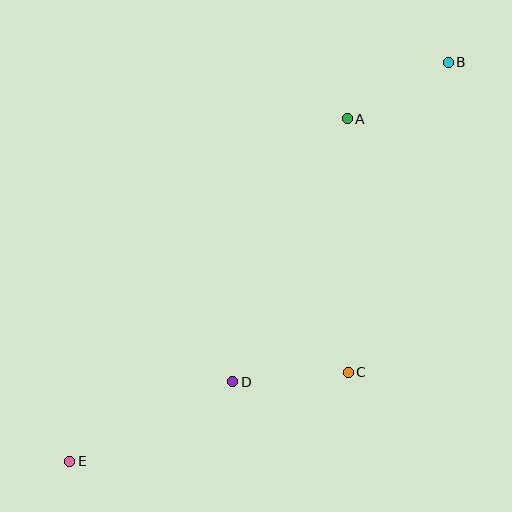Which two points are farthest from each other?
Points B and E are farthest from each other.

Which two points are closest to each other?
Points A and B are closest to each other.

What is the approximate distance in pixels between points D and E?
The distance between D and E is approximately 181 pixels.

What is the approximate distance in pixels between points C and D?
The distance between C and D is approximately 116 pixels.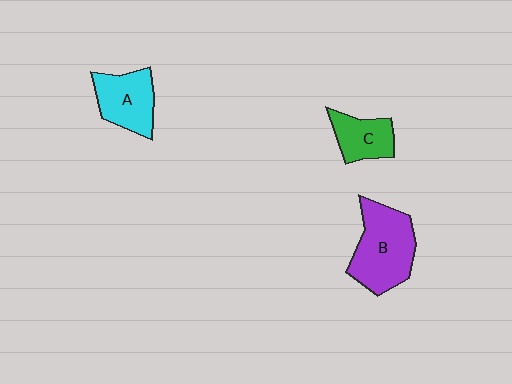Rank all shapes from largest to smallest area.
From largest to smallest: B (purple), A (cyan), C (green).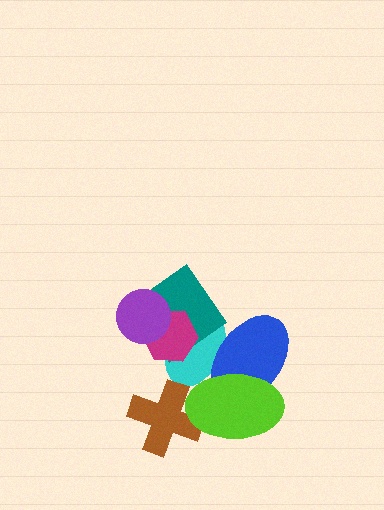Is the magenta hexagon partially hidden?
Yes, it is partially covered by another shape.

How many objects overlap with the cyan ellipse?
5 objects overlap with the cyan ellipse.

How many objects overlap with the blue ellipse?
3 objects overlap with the blue ellipse.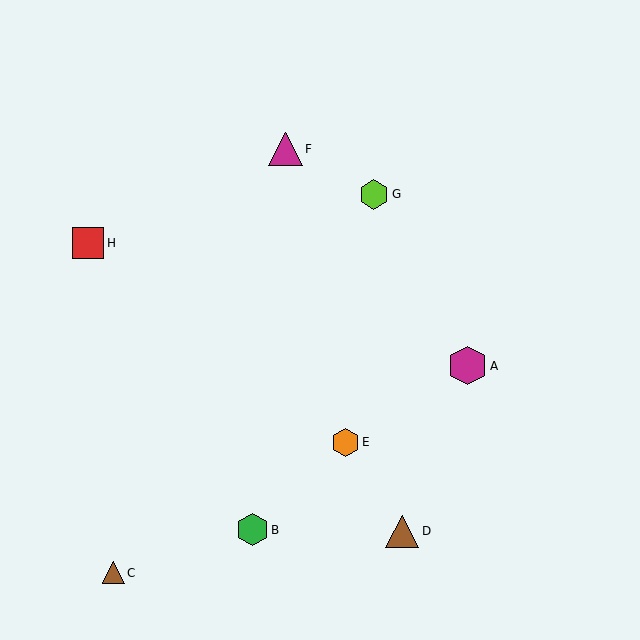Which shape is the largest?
The magenta hexagon (labeled A) is the largest.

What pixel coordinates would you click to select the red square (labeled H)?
Click at (88, 243) to select the red square H.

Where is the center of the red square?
The center of the red square is at (88, 243).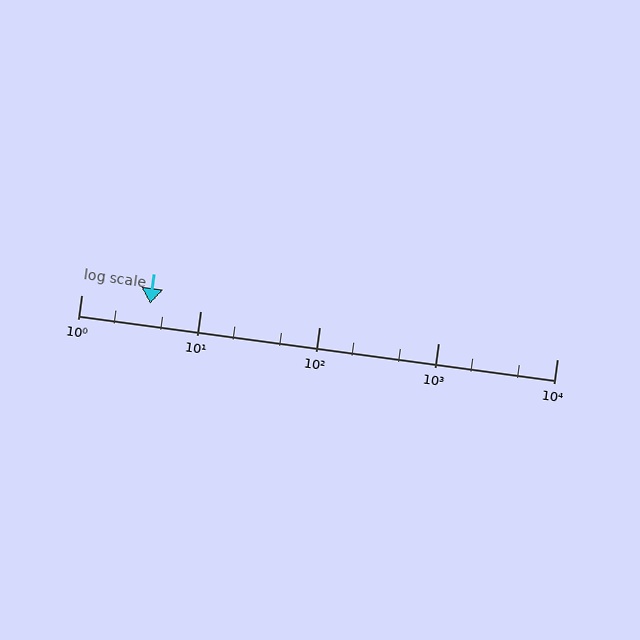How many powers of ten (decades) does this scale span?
The scale spans 4 decades, from 1 to 10000.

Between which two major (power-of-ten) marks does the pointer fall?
The pointer is between 1 and 10.